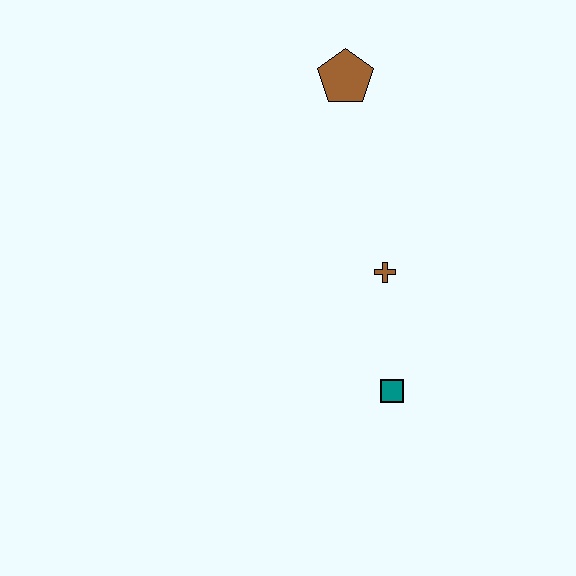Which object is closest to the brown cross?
The teal square is closest to the brown cross.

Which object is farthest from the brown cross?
The brown pentagon is farthest from the brown cross.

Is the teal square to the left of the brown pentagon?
No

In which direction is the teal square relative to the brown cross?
The teal square is below the brown cross.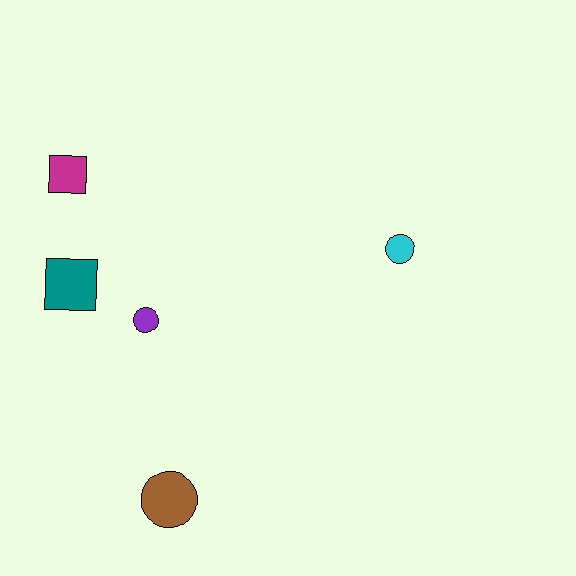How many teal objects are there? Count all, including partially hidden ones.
There is 1 teal object.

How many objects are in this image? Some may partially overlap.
There are 5 objects.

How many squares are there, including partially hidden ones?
There are 2 squares.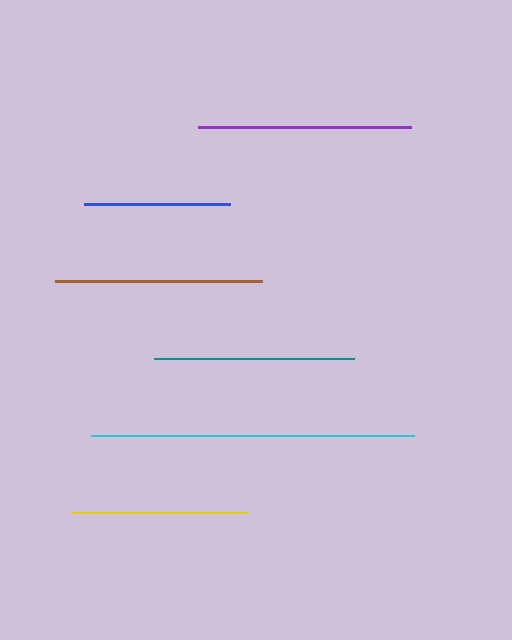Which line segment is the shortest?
The blue line is the shortest at approximately 146 pixels.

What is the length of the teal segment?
The teal segment is approximately 200 pixels long.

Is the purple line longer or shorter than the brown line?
The purple line is longer than the brown line.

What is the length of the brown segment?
The brown segment is approximately 207 pixels long.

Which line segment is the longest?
The cyan line is the longest at approximately 323 pixels.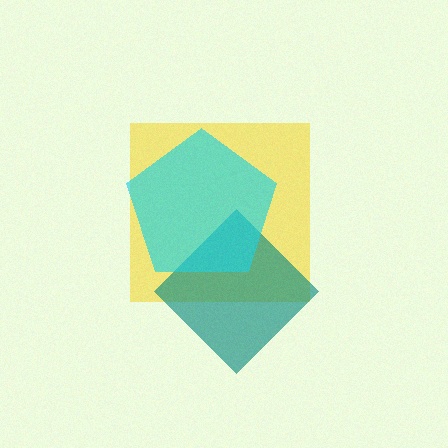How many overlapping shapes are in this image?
There are 3 overlapping shapes in the image.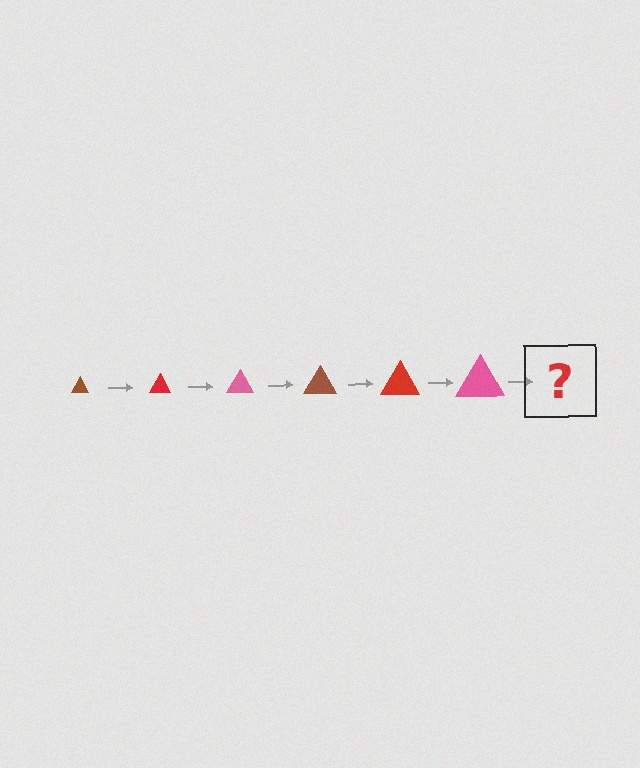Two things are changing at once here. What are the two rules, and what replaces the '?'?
The two rules are that the triangle grows larger each step and the color cycles through brown, red, and pink. The '?' should be a brown triangle, larger than the previous one.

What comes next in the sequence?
The next element should be a brown triangle, larger than the previous one.